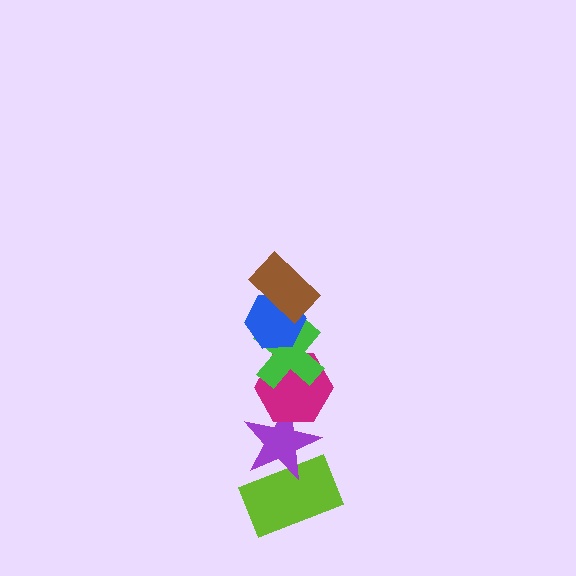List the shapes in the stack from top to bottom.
From top to bottom: the brown rectangle, the blue hexagon, the green cross, the magenta hexagon, the purple star, the lime rectangle.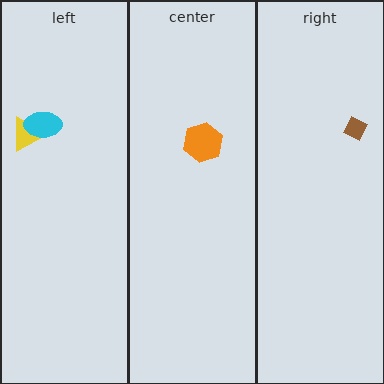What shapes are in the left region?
The yellow triangle, the cyan ellipse.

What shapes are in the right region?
The brown diamond.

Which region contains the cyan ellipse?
The left region.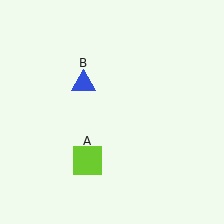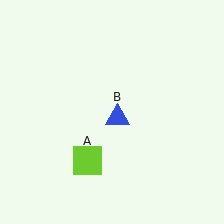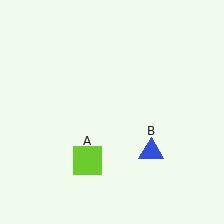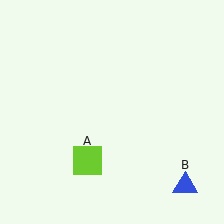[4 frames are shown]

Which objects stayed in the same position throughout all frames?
Lime square (object A) remained stationary.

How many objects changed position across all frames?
1 object changed position: blue triangle (object B).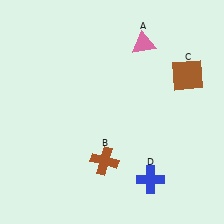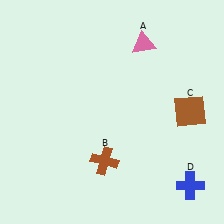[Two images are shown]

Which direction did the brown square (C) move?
The brown square (C) moved down.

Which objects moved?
The objects that moved are: the brown square (C), the blue cross (D).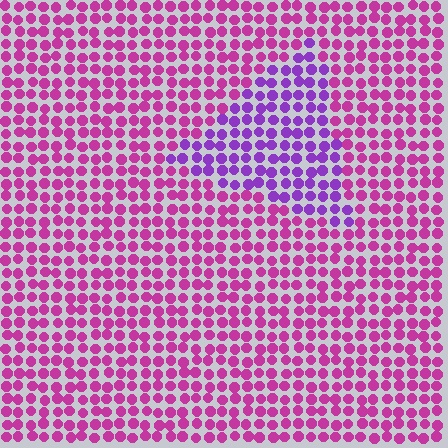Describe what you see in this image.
The image is filled with small magenta elements in a uniform arrangement. A triangle-shaped region is visible where the elements are tinted to a slightly different hue, forming a subtle color boundary.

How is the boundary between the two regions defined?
The boundary is defined purely by a slight shift in hue (about 39 degrees). Spacing, size, and orientation are identical on both sides.